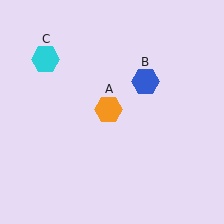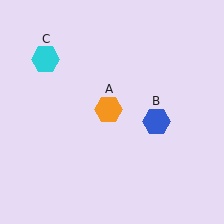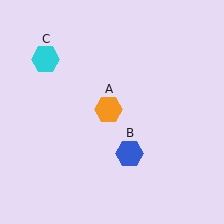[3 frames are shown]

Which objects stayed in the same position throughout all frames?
Orange hexagon (object A) and cyan hexagon (object C) remained stationary.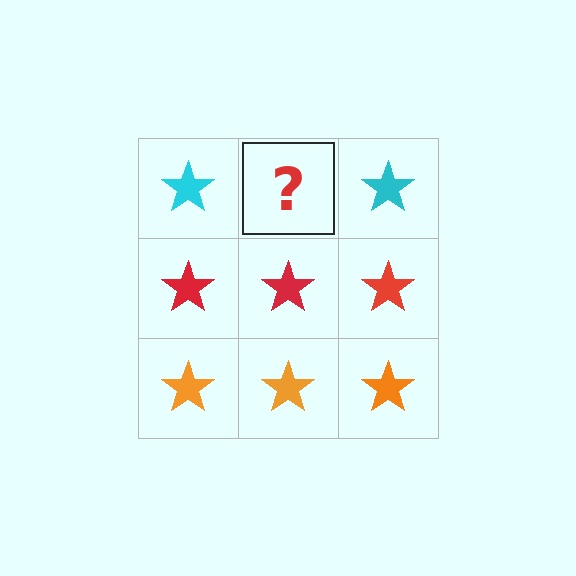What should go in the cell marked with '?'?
The missing cell should contain a cyan star.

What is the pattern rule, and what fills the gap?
The rule is that each row has a consistent color. The gap should be filled with a cyan star.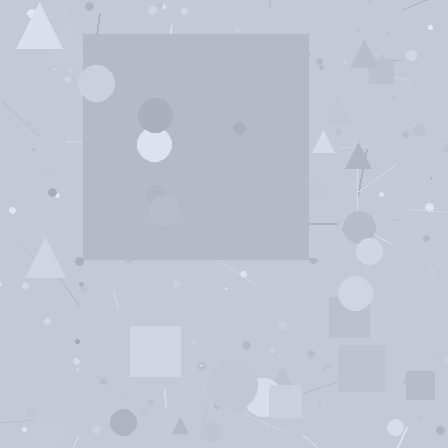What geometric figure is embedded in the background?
A square is embedded in the background.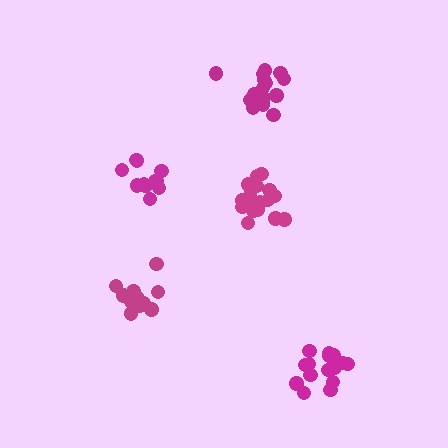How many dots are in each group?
Group 1: 17 dots, Group 2: 15 dots, Group 3: 11 dots, Group 4: 12 dots, Group 5: 16 dots (71 total).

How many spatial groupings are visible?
There are 5 spatial groupings.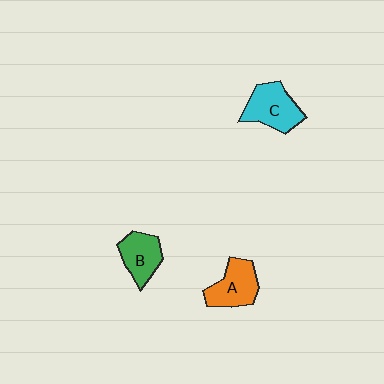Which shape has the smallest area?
Shape B (green).